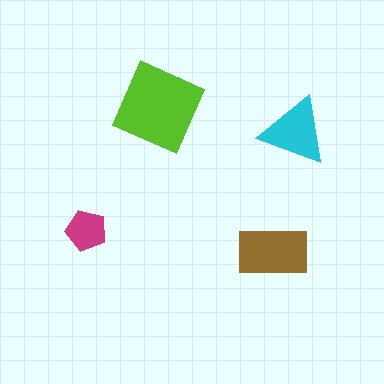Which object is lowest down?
The brown rectangle is bottommost.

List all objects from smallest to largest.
The magenta pentagon, the cyan triangle, the brown rectangle, the lime diamond.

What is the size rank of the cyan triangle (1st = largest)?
3rd.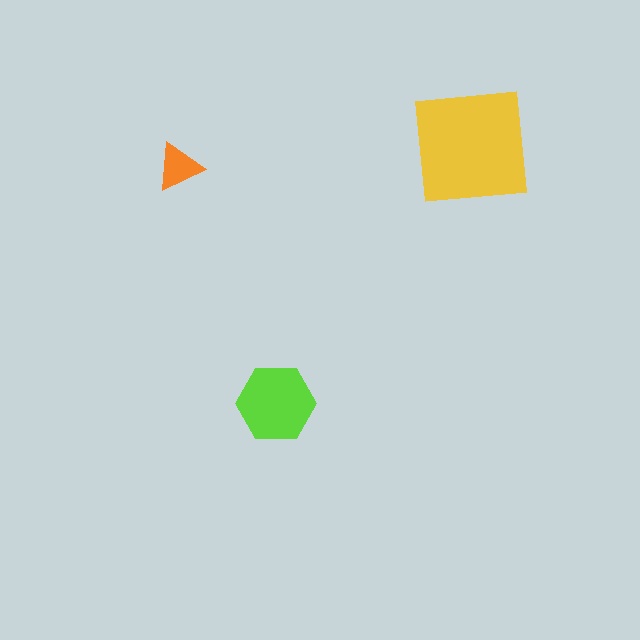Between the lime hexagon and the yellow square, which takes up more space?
The yellow square.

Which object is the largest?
The yellow square.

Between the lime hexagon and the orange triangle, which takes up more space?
The lime hexagon.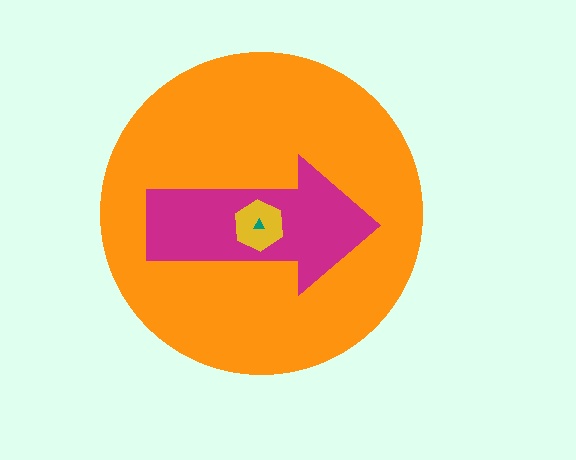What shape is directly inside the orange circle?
The magenta arrow.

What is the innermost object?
The teal triangle.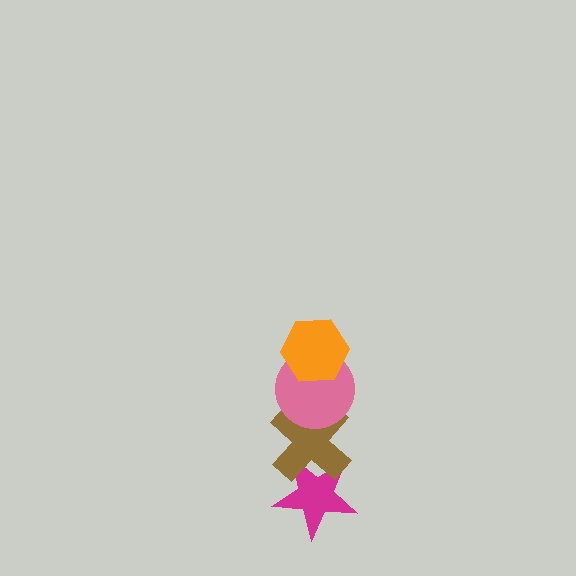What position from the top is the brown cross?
The brown cross is 3rd from the top.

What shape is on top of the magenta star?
The brown cross is on top of the magenta star.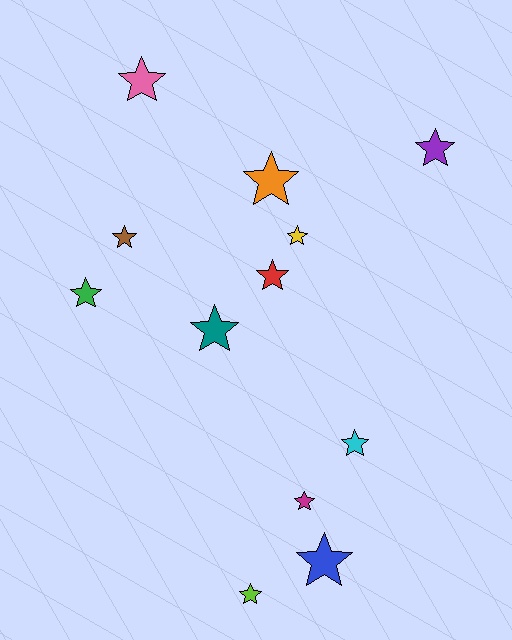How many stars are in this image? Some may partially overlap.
There are 12 stars.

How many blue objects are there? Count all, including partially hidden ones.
There is 1 blue object.